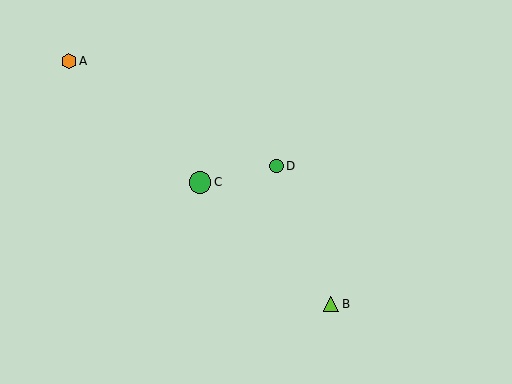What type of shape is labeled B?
Shape B is a lime triangle.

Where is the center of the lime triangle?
The center of the lime triangle is at (331, 304).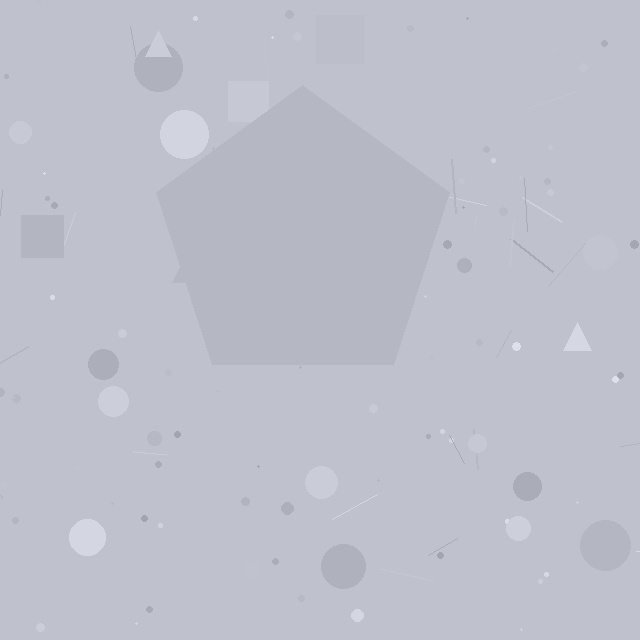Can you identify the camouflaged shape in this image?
The camouflaged shape is a pentagon.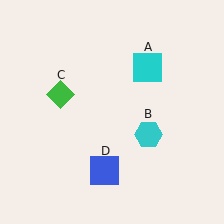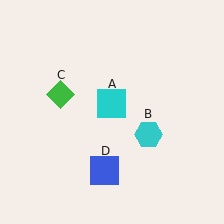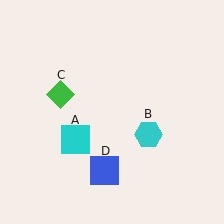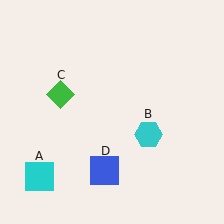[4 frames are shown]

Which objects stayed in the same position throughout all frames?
Cyan hexagon (object B) and green diamond (object C) and blue square (object D) remained stationary.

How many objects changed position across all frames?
1 object changed position: cyan square (object A).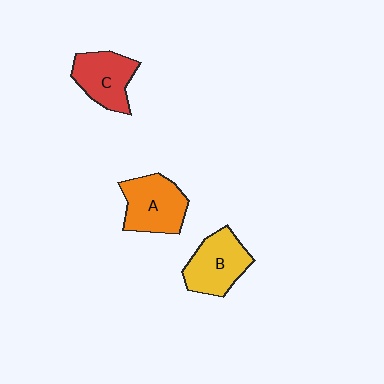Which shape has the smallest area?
Shape C (red).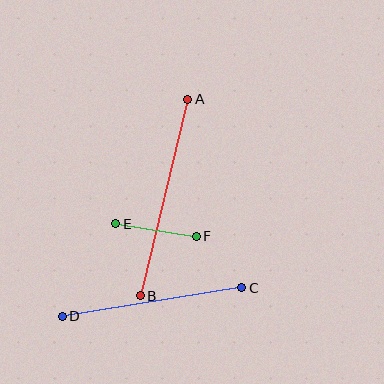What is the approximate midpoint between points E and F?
The midpoint is at approximately (156, 230) pixels.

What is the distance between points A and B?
The distance is approximately 202 pixels.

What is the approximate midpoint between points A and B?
The midpoint is at approximately (164, 198) pixels.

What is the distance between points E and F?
The distance is approximately 82 pixels.